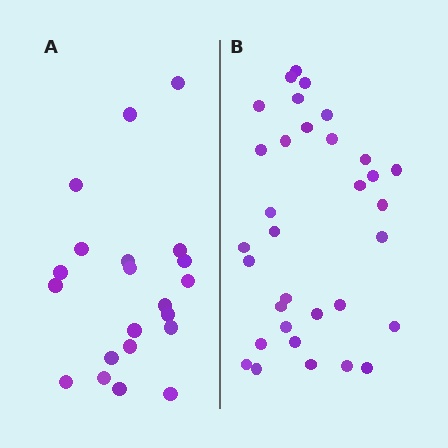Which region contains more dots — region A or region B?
Region B (the right region) has more dots.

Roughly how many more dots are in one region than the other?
Region B has roughly 12 or so more dots than region A.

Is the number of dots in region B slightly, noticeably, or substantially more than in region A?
Region B has substantially more. The ratio is roughly 1.6 to 1.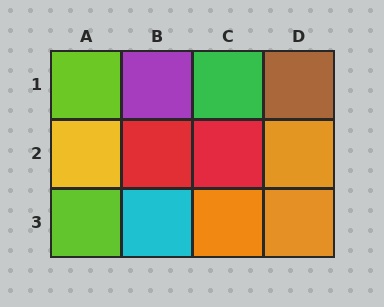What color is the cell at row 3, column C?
Orange.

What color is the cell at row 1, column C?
Green.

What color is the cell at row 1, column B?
Purple.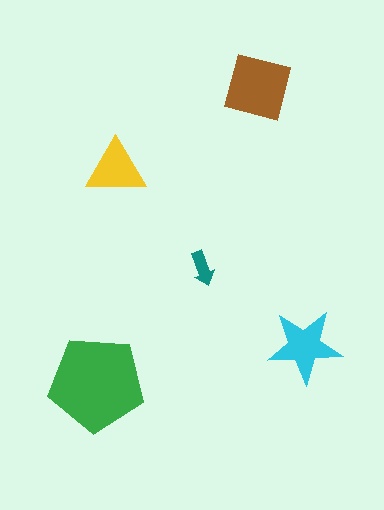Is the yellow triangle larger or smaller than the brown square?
Smaller.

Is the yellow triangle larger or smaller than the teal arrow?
Larger.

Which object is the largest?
The green pentagon.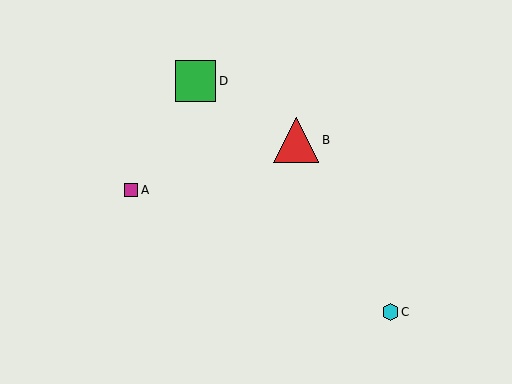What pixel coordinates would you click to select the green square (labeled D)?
Click at (196, 81) to select the green square D.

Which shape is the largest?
The red triangle (labeled B) is the largest.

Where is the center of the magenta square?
The center of the magenta square is at (131, 190).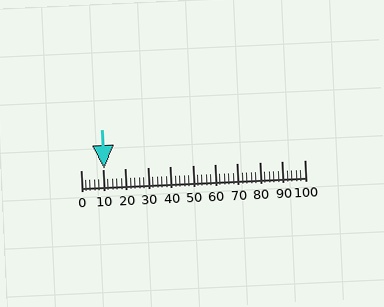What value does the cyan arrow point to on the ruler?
The cyan arrow points to approximately 10.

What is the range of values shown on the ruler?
The ruler shows values from 0 to 100.